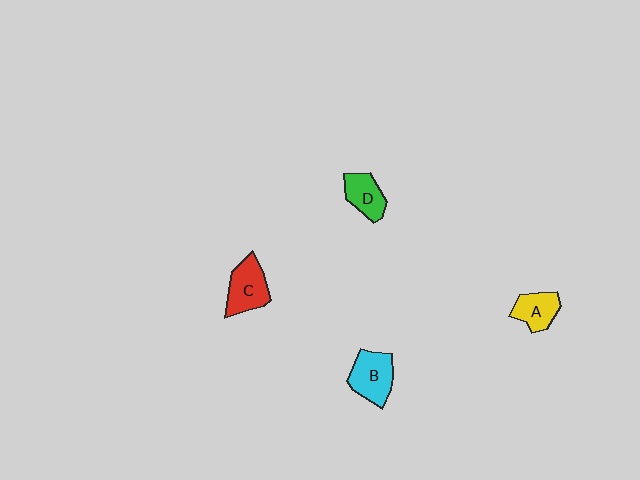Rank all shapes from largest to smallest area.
From largest to smallest: B (cyan), C (red), D (green), A (yellow).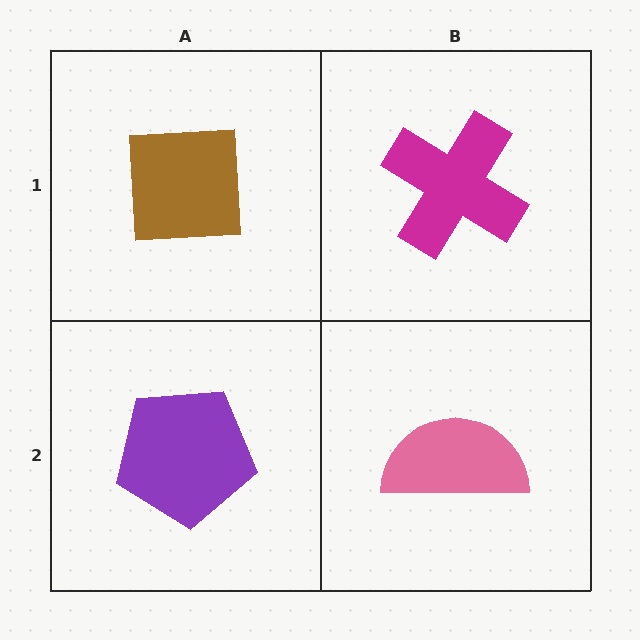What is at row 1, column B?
A magenta cross.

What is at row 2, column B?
A pink semicircle.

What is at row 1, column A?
A brown square.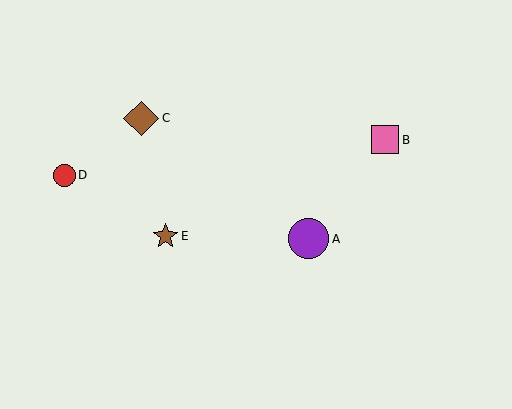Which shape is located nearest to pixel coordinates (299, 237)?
The purple circle (labeled A) at (309, 239) is nearest to that location.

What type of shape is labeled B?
Shape B is a pink square.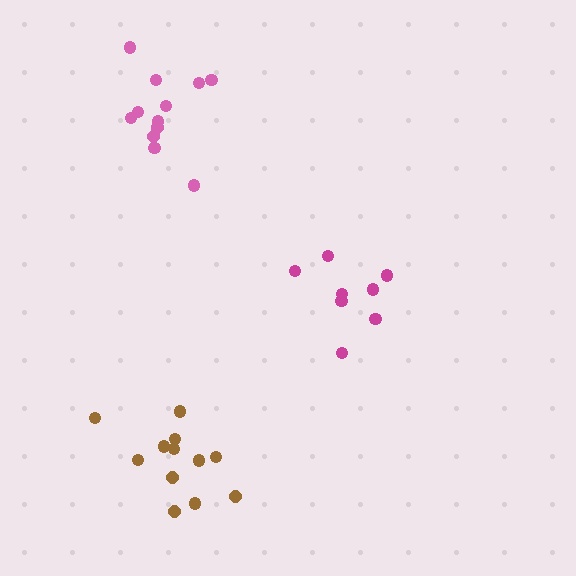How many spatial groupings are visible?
There are 3 spatial groupings.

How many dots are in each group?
Group 1: 8 dots, Group 2: 12 dots, Group 3: 12 dots (32 total).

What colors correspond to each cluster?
The clusters are colored: magenta, pink, brown.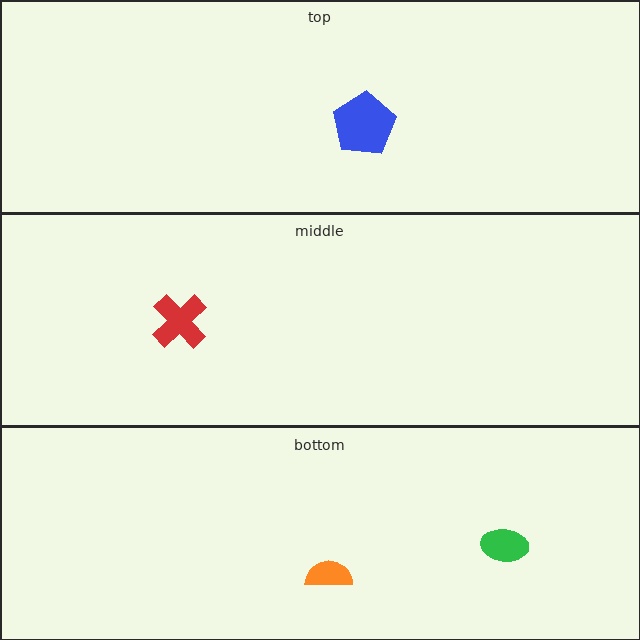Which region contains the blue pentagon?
The top region.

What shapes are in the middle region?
The red cross.